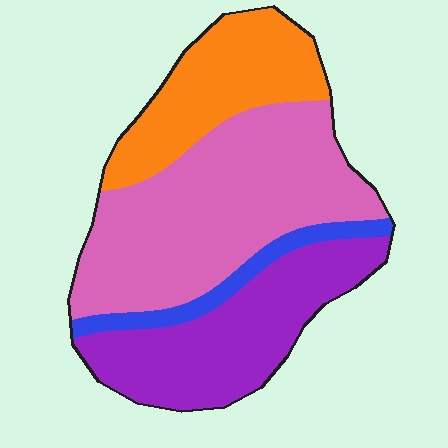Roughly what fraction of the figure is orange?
Orange takes up about one fifth (1/5) of the figure.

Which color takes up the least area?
Blue, at roughly 5%.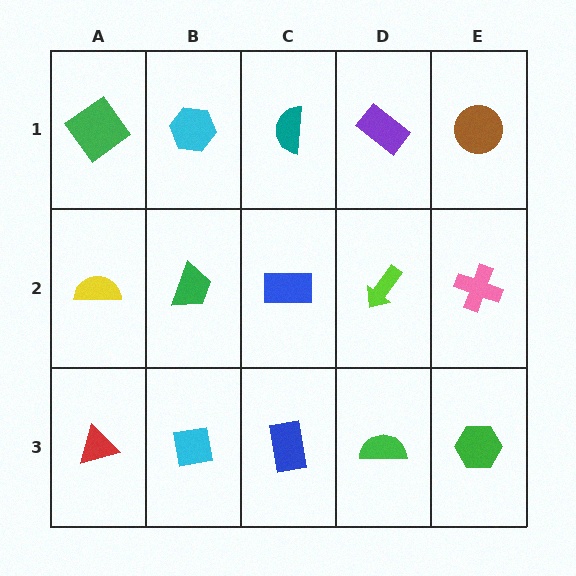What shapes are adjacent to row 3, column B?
A green trapezoid (row 2, column B), a red triangle (row 3, column A), a blue rectangle (row 3, column C).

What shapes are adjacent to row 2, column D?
A purple rectangle (row 1, column D), a green semicircle (row 3, column D), a blue rectangle (row 2, column C), a pink cross (row 2, column E).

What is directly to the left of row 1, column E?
A purple rectangle.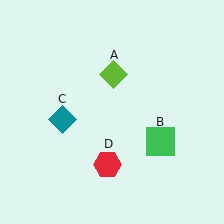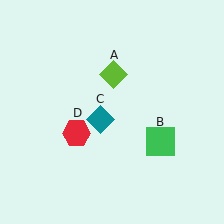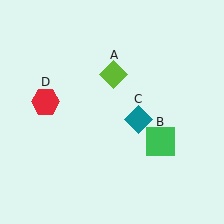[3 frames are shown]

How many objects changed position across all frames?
2 objects changed position: teal diamond (object C), red hexagon (object D).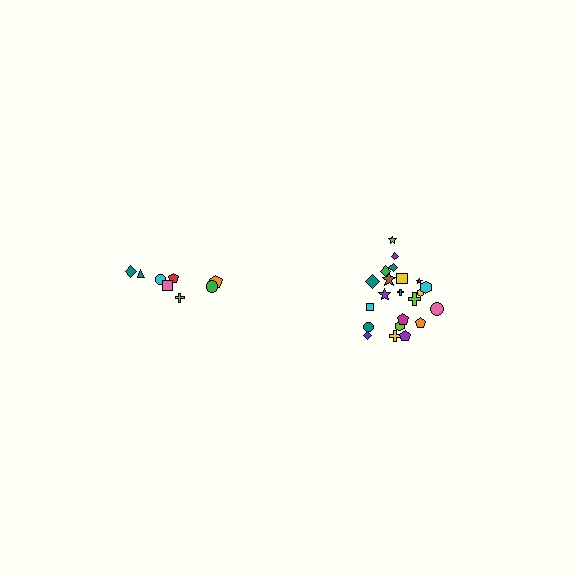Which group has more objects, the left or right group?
The right group.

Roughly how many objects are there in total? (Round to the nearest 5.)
Roughly 30 objects in total.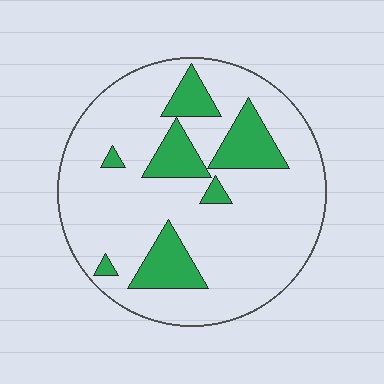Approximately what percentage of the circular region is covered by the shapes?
Approximately 20%.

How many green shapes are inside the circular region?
7.